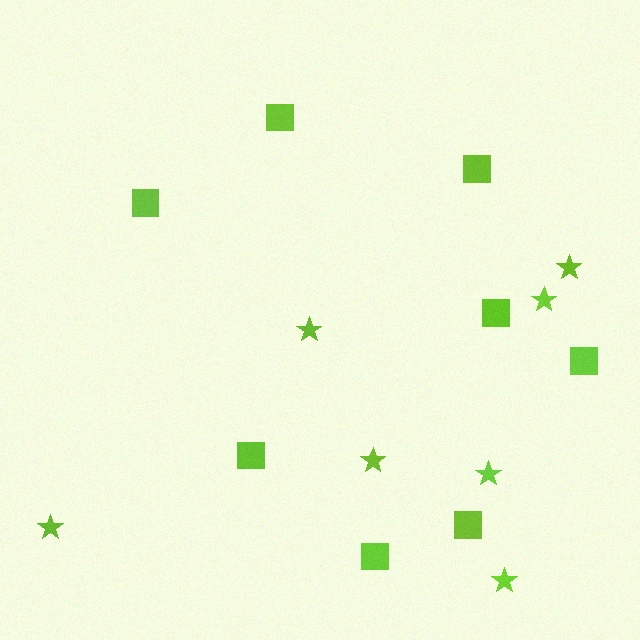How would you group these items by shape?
There are 2 groups: one group of squares (8) and one group of stars (7).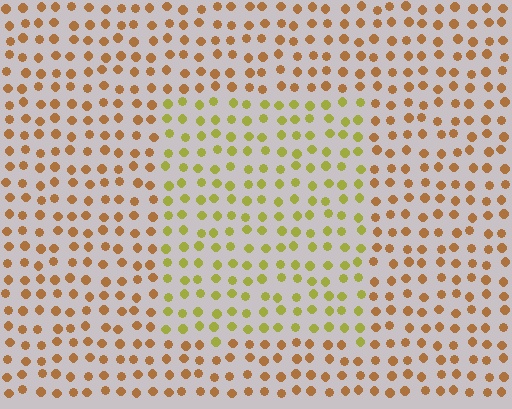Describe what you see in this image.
The image is filled with small brown elements in a uniform arrangement. A rectangle-shaped region is visible where the elements are tinted to a slightly different hue, forming a subtle color boundary.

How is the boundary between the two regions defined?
The boundary is defined purely by a slight shift in hue (about 39 degrees). Spacing, size, and orientation are identical on both sides.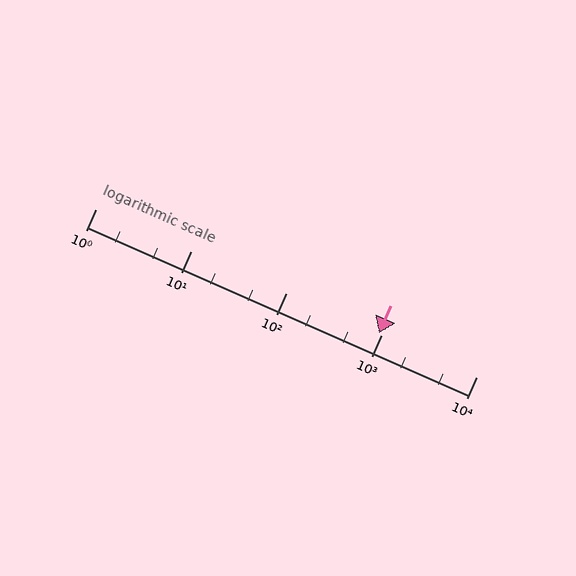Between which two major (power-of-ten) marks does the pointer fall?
The pointer is between 100 and 1000.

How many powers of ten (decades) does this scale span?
The scale spans 4 decades, from 1 to 10000.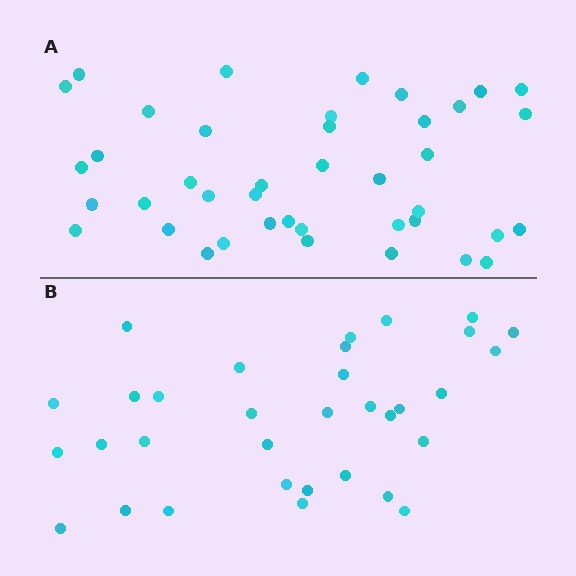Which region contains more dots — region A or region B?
Region A (the top region) has more dots.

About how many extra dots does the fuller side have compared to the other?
Region A has roughly 8 or so more dots than region B.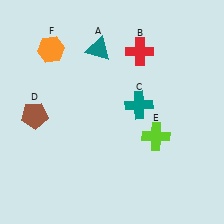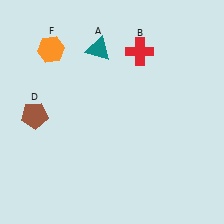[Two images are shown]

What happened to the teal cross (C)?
The teal cross (C) was removed in Image 2. It was in the top-right area of Image 1.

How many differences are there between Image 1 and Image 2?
There are 2 differences between the two images.